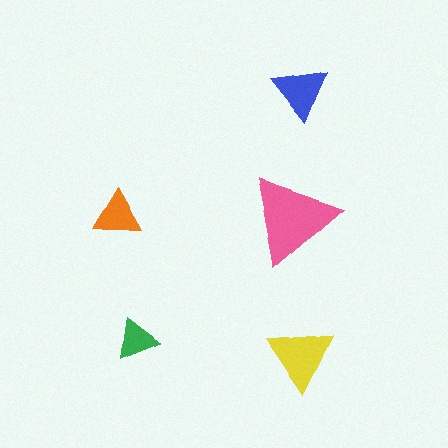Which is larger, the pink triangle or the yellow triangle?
The pink one.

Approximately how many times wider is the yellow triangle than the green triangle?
About 1.5 times wider.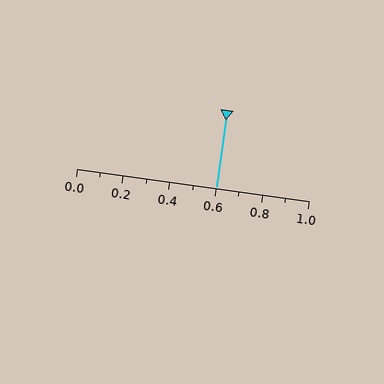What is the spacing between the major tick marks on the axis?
The major ticks are spaced 0.2 apart.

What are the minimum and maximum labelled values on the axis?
The axis runs from 0.0 to 1.0.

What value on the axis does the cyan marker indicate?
The marker indicates approximately 0.6.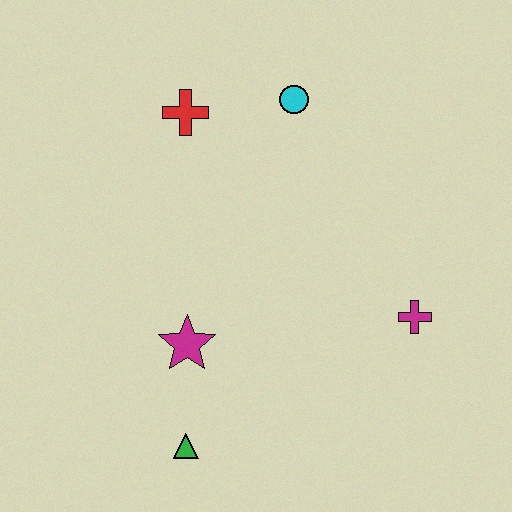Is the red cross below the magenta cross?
No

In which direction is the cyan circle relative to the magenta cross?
The cyan circle is above the magenta cross.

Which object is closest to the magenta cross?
The magenta star is closest to the magenta cross.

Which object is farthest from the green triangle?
The cyan circle is farthest from the green triangle.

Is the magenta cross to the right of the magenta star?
Yes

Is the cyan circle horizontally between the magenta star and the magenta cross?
Yes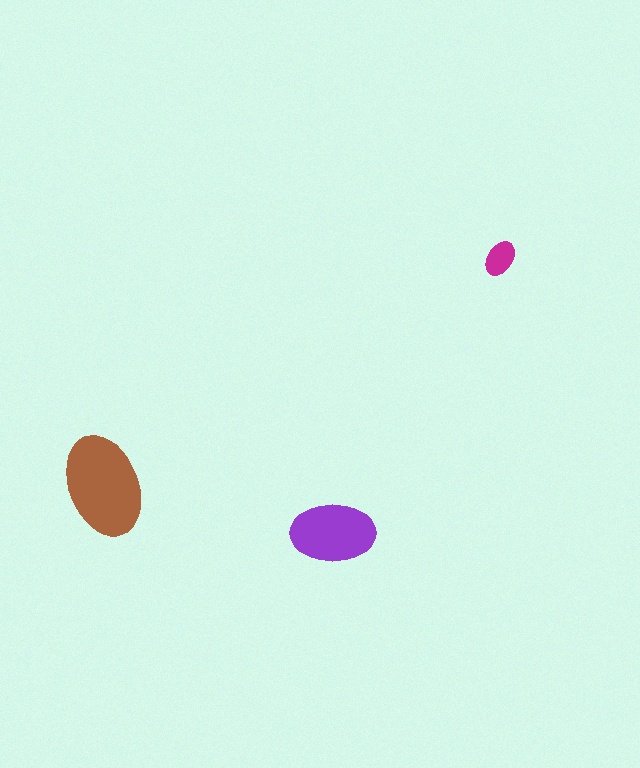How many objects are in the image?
There are 3 objects in the image.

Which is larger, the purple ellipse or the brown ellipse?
The brown one.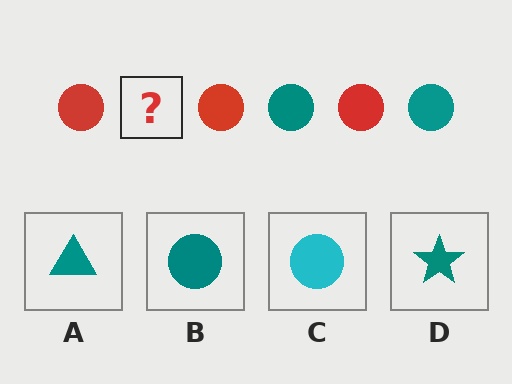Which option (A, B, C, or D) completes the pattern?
B.